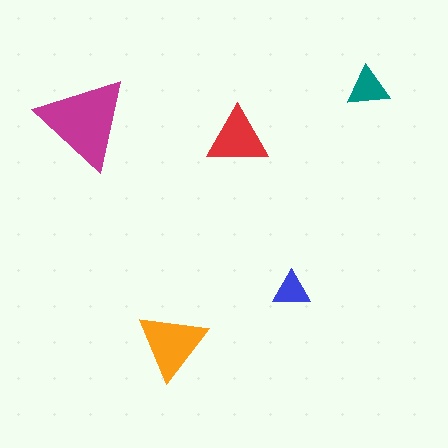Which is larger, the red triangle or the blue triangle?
The red one.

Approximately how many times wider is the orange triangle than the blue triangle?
About 2 times wider.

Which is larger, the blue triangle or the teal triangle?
The teal one.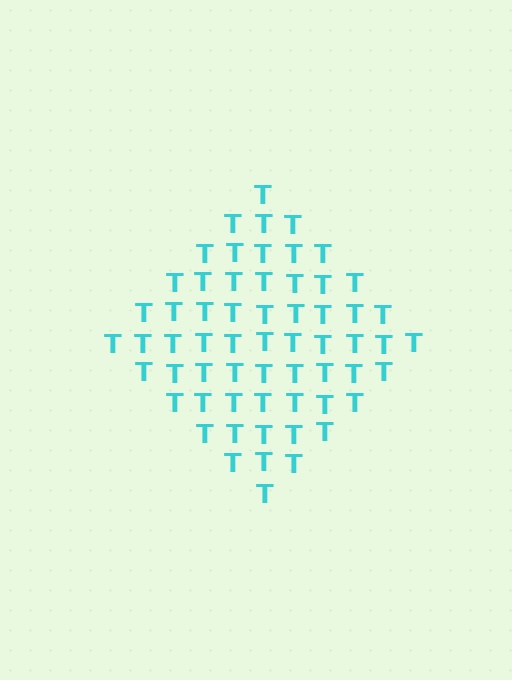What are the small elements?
The small elements are letter T's.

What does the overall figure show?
The overall figure shows a diamond.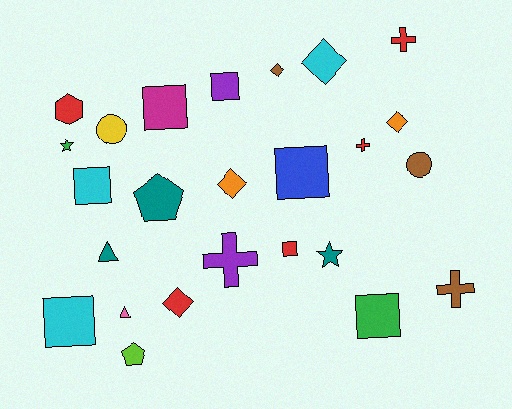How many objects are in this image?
There are 25 objects.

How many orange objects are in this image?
There are 2 orange objects.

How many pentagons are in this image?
There are 2 pentagons.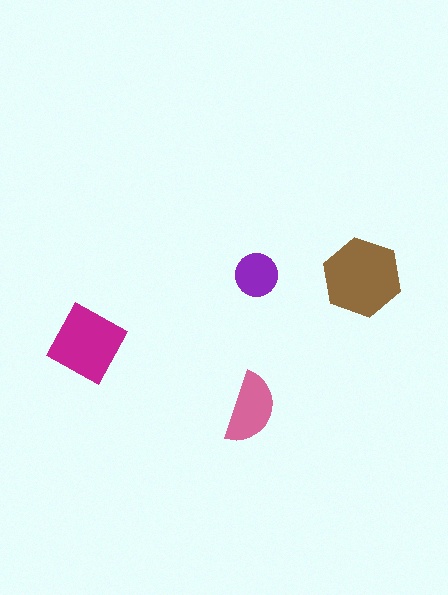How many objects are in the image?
There are 4 objects in the image.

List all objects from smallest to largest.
The purple circle, the pink semicircle, the magenta square, the brown hexagon.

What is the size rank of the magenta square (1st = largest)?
2nd.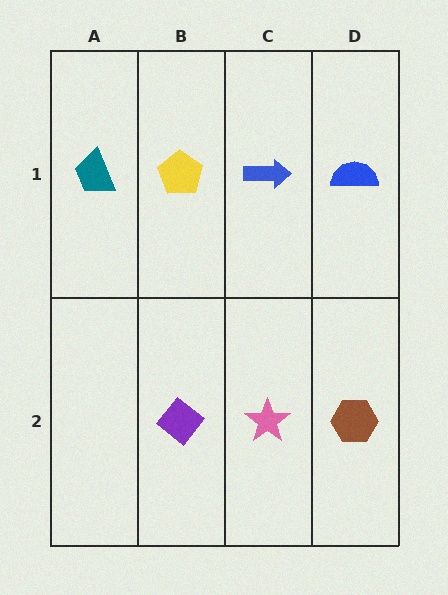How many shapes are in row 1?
4 shapes.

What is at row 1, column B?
A yellow pentagon.